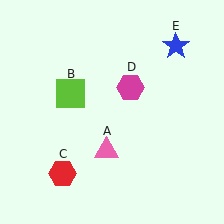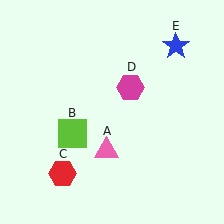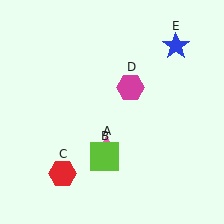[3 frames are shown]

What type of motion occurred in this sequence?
The lime square (object B) rotated counterclockwise around the center of the scene.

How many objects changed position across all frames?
1 object changed position: lime square (object B).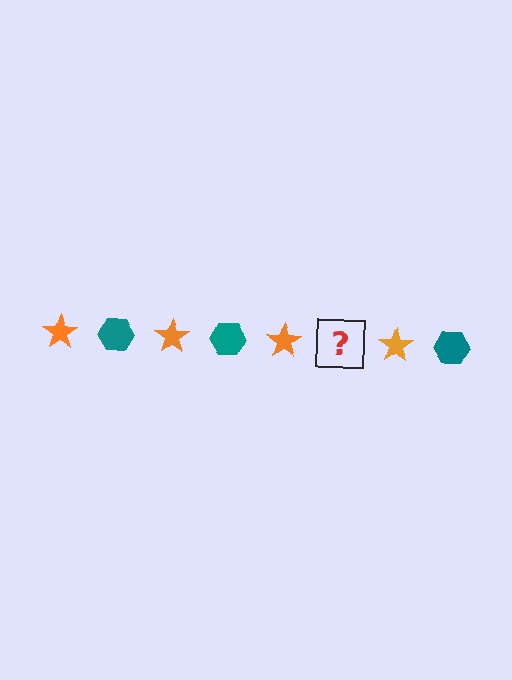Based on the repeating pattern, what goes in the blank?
The blank should be a teal hexagon.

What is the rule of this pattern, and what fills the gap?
The rule is that the pattern alternates between orange star and teal hexagon. The gap should be filled with a teal hexagon.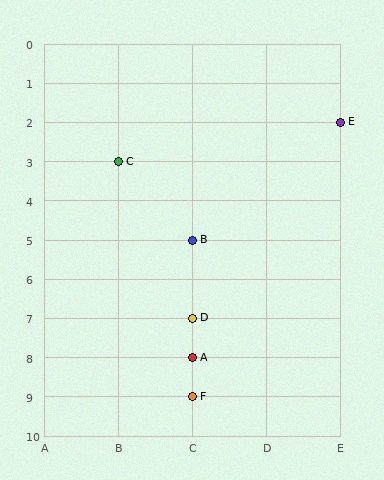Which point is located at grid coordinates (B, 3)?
Point C is at (B, 3).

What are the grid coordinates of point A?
Point A is at grid coordinates (C, 8).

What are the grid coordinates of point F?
Point F is at grid coordinates (C, 9).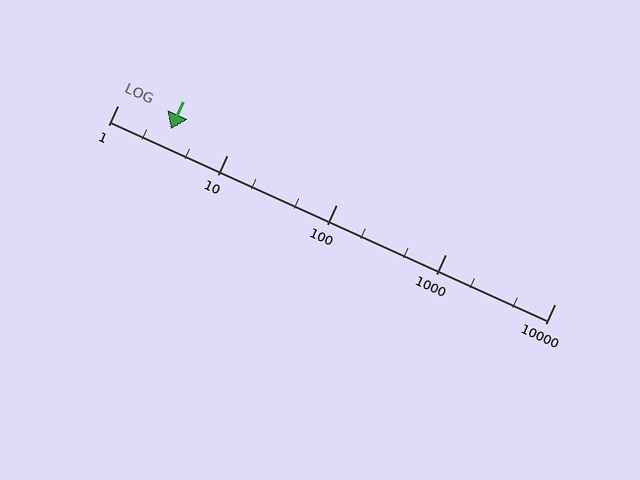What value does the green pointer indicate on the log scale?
The pointer indicates approximately 3.1.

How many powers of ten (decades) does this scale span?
The scale spans 4 decades, from 1 to 10000.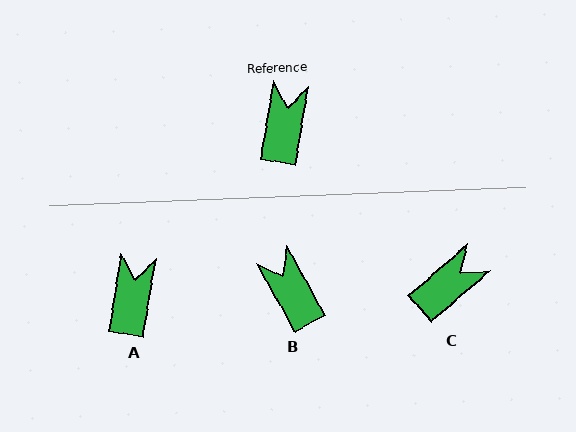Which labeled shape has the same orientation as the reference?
A.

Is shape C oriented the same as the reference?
No, it is off by about 40 degrees.